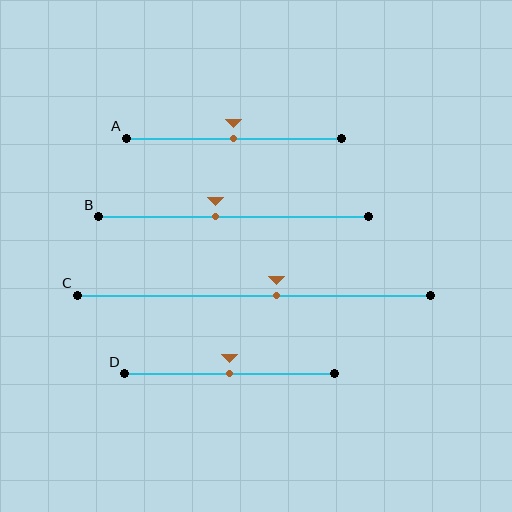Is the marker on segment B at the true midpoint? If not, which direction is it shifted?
No, the marker on segment B is shifted to the left by about 7% of the segment length.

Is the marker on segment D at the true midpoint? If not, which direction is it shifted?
Yes, the marker on segment D is at the true midpoint.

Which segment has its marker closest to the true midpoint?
Segment A has its marker closest to the true midpoint.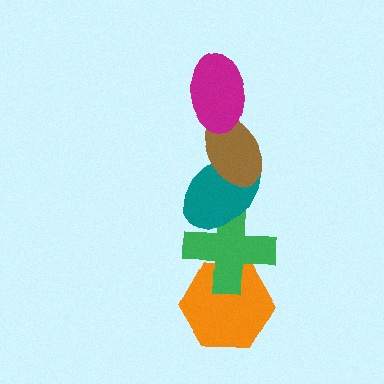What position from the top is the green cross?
The green cross is 4th from the top.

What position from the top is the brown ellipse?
The brown ellipse is 2nd from the top.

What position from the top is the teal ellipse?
The teal ellipse is 3rd from the top.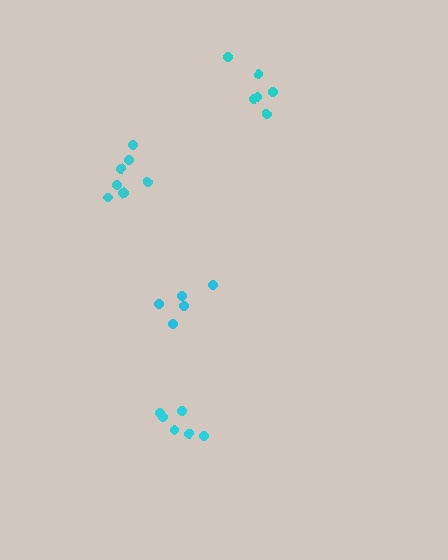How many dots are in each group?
Group 1: 6 dots, Group 2: 5 dots, Group 3: 6 dots, Group 4: 8 dots (25 total).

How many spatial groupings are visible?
There are 4 spatial groupings.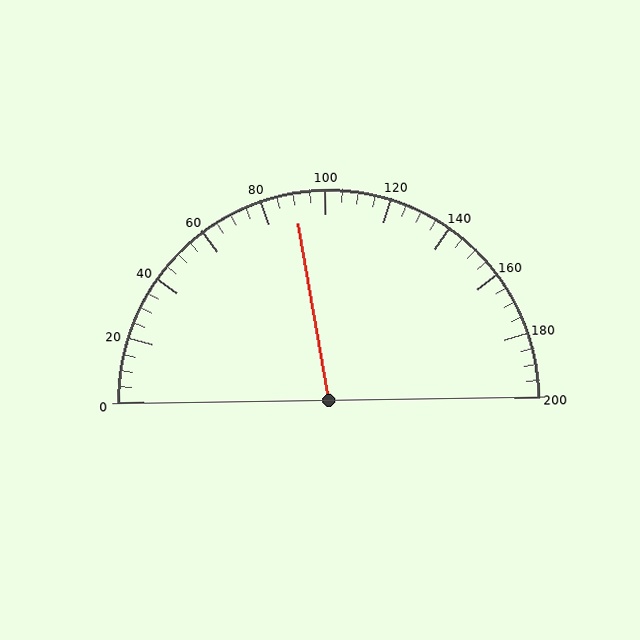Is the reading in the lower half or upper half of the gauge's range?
The reading is in the lower half of the range (0 to 200).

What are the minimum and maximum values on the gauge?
The gauge ranges from 0 to 200.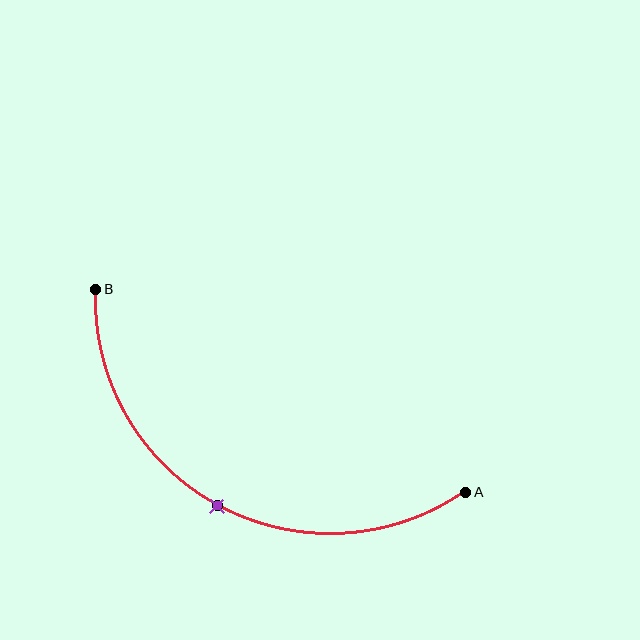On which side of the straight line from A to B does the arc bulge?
The arc bulges below the straight line connecting A and B.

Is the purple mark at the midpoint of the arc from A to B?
Yes. The purple mark lies on the arc at equal arc-length from both A and B — it is the arc midpoint.